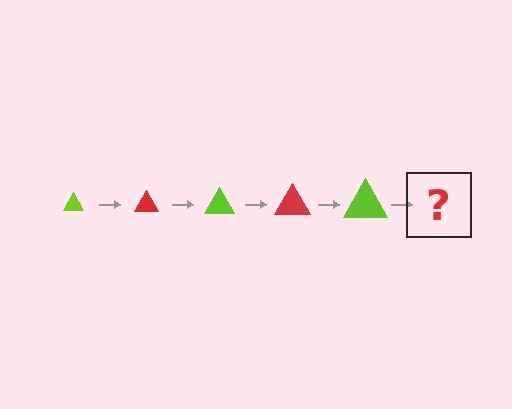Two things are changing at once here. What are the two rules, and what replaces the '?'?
The two rules are that the triangle grows larger each step and the color cycles through lime and red. The '?' should be a red triangle, larger than the previous one.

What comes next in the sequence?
The next element should be a red triangle, larger than the previous one.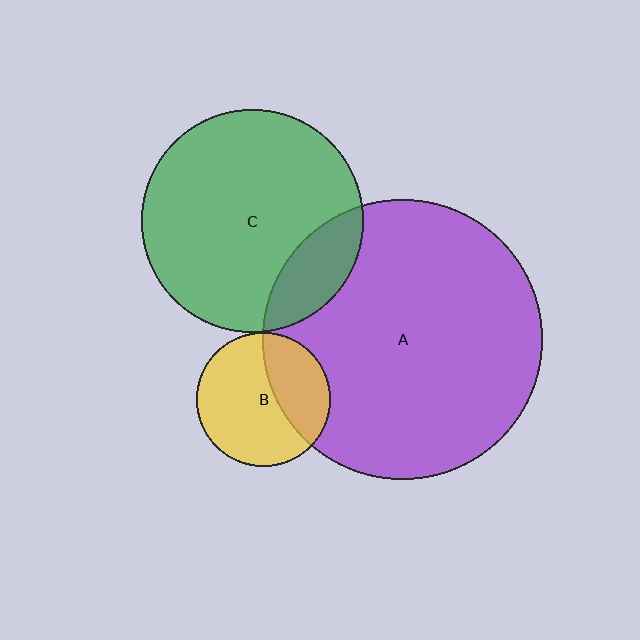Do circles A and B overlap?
Yes.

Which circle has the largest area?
Circle A (purple).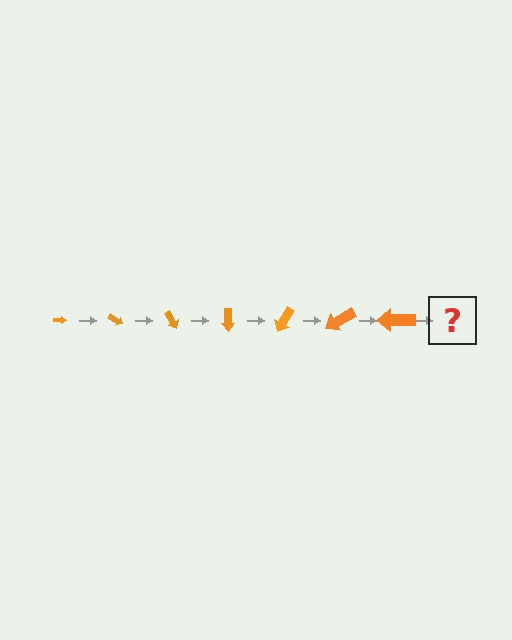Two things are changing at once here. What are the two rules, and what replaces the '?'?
The two rules are that the arrow grows larger each step and it rotates 30 degrees each step. The '?' should be an arrow, larger than the previous one and rotated 210 degrees from the start.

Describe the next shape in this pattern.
It should be an arrow, larger than the previous one and rotated 210 degrees from the start.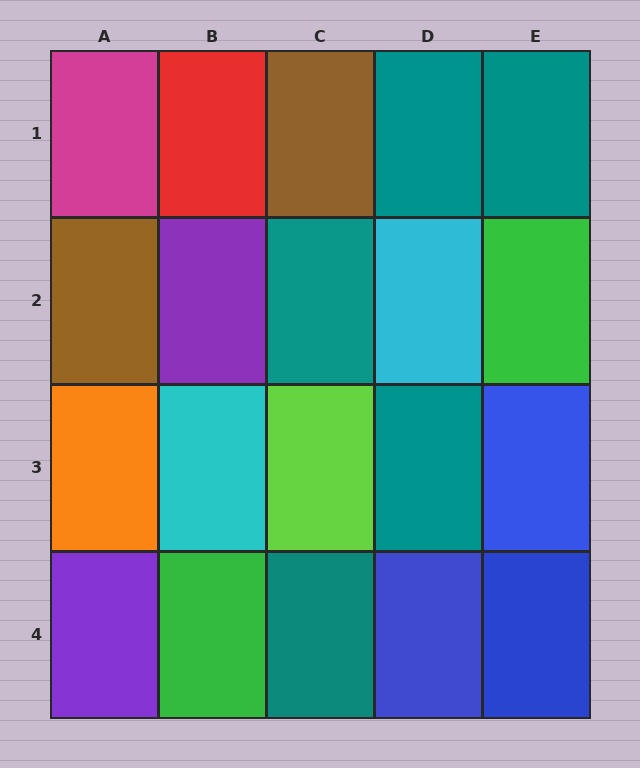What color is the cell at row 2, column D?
Cyan.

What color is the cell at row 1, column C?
Brown.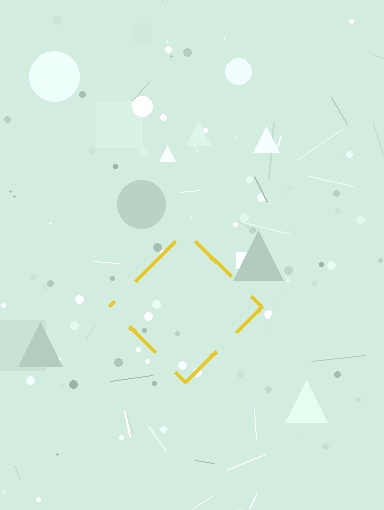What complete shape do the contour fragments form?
The contour fragments form a diamond.